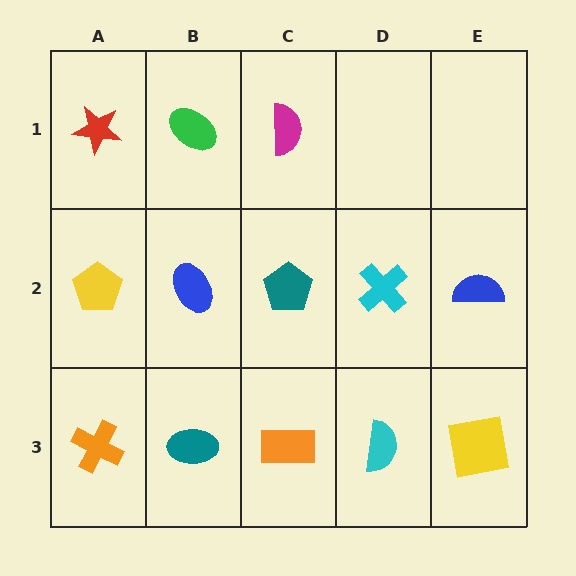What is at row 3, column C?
An orange rectangle.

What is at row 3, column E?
A yellow square.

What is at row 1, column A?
A red star.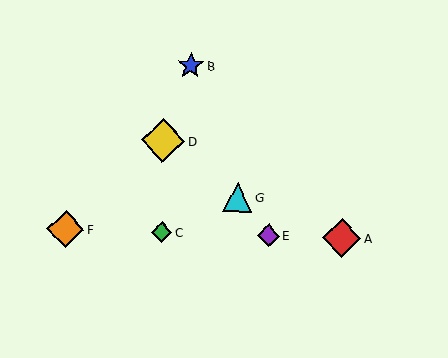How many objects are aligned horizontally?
4 objects (A, C, E, F) are aligned horizontally.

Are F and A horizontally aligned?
Yes, both are at y≈229.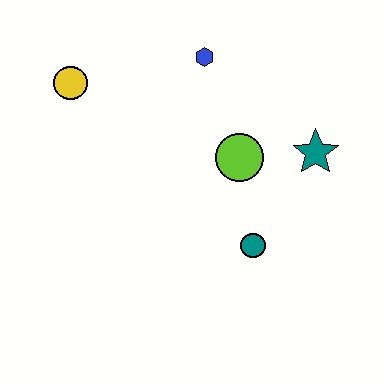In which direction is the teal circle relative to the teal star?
The teal circle is below the teal star.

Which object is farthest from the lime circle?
The yellow circle is farthest from the lime circle.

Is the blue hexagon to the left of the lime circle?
Yes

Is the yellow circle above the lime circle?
Yes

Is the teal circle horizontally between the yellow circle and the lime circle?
No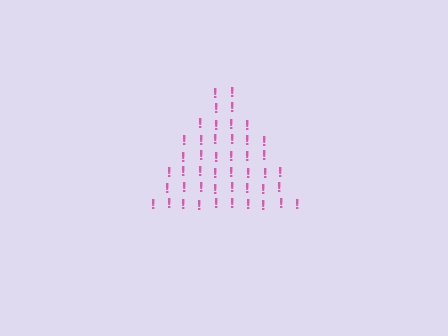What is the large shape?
The large shape is a triangle.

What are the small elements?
The small elements are exclamation marks.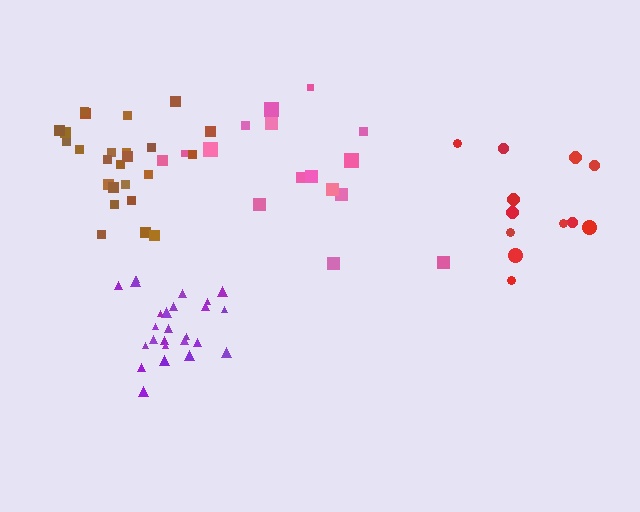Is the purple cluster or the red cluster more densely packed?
Purple.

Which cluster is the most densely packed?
Purple.